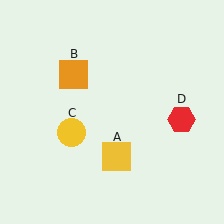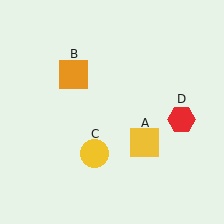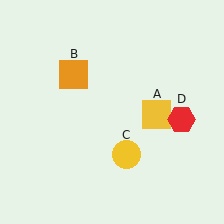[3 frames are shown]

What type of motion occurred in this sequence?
The yellow square (object A), yellow circle (object C) rotated counterclockwise around the center of the scene.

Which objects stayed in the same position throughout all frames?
Orange square (object B) and red hexagon (object D) remained stationary.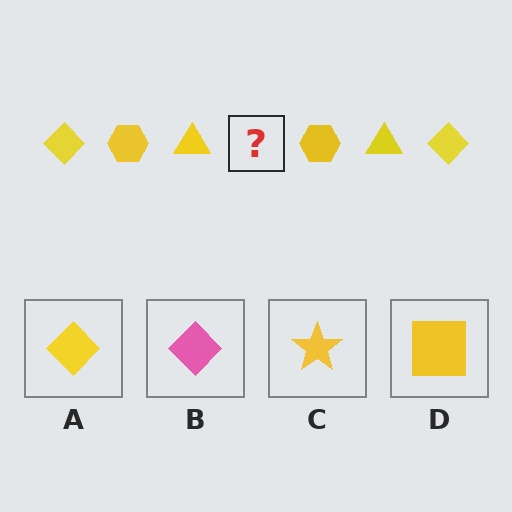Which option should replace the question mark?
Option A.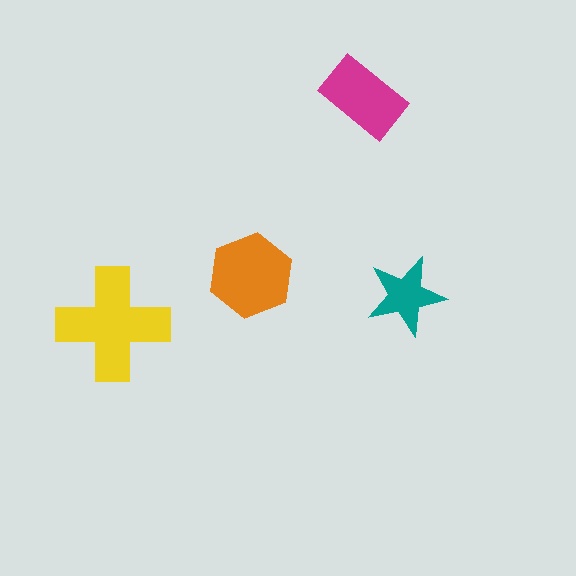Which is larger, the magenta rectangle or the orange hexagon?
The orange hexagon.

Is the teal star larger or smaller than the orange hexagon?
Smaller.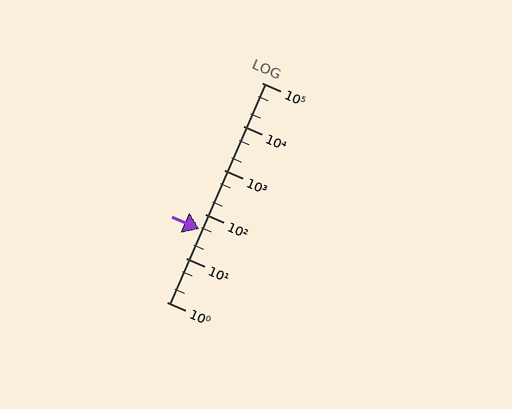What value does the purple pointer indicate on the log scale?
The pointer indicates approximately 46.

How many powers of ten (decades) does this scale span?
The scale spans 5 decades, from 1 to 100000.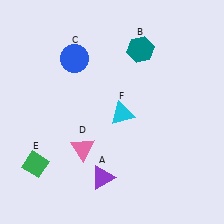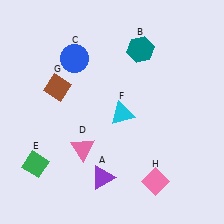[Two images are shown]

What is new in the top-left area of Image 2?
A brown diamond (G) was added in the top-left area of Image 2.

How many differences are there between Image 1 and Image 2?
There are 2 differences between the two images.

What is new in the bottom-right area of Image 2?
A pink diamond (H) was added in the bottom-right area of Image 2.